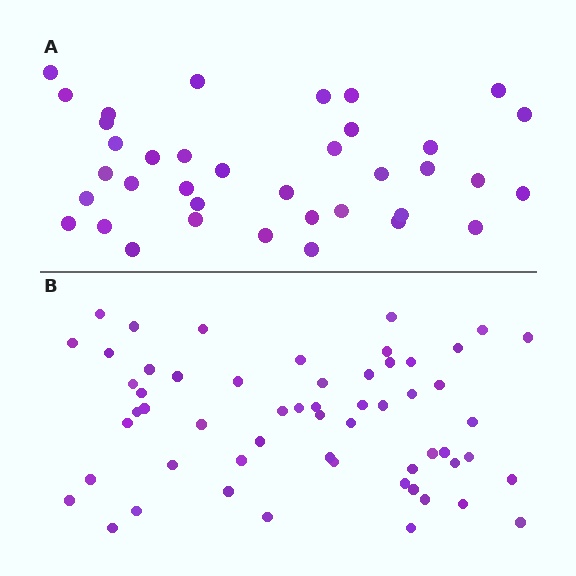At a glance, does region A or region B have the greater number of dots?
Region B (the bottom region) has more dots.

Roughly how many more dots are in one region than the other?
Region B has approximately 20 more dots than region A.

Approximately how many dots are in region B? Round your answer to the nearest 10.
About 60 dots. (The exact count is 57, which rounds to 60.)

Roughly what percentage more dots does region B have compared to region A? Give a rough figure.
About 55% more.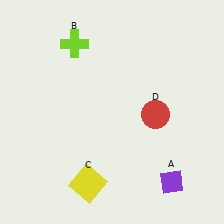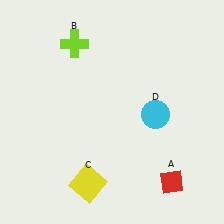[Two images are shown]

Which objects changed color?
A changed from purple to red. D changed from red to cyan.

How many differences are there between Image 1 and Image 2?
There are 2 differences between the two images.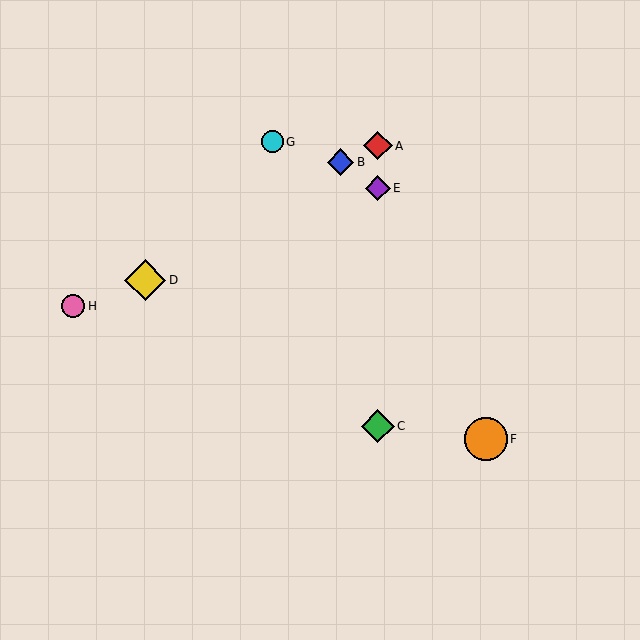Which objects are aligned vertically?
Objects A, C, E are aligned vertically.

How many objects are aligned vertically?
3 objects (A, C, E) are aligned vertically.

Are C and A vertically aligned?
Yes, both are at x≈378.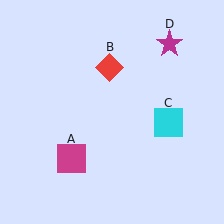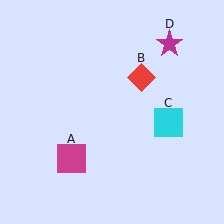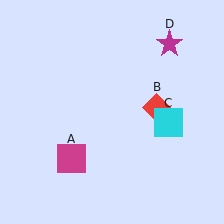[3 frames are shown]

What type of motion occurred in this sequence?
The red diamond (object B) rotated clockwise around the center of the scene.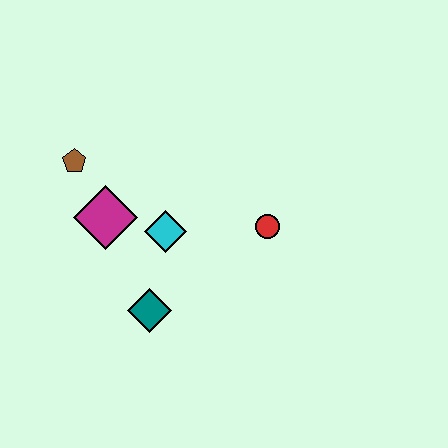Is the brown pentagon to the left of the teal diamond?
Yes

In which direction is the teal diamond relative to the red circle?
The teal diamond is to the left of the red circle.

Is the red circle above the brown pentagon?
No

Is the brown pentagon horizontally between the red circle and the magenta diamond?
No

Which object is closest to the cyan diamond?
The magenta diamond is closest to the cyan diamond.